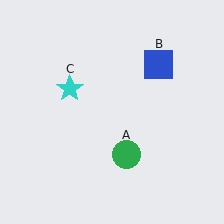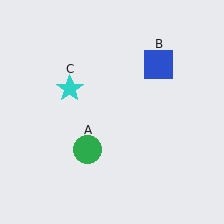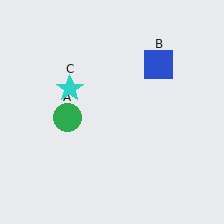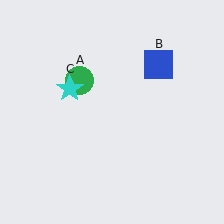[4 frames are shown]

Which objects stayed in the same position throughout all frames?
Blue square (object B) and cyan star (object C) remained stationary.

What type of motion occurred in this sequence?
The green circle (object A) rotated clockwise around the center of the scene.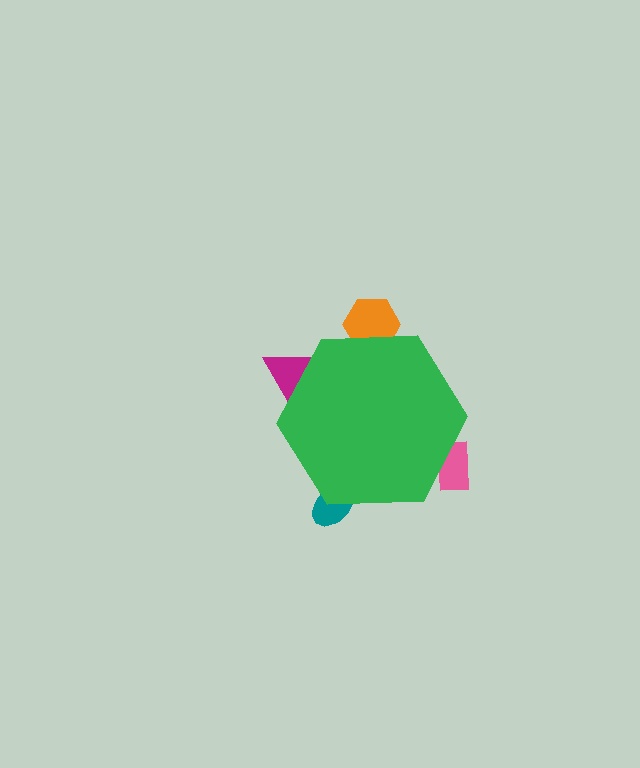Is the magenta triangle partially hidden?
Yes, the magenta triangle is partially hidden behind the green hexagon.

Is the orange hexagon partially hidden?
Yes, the orange hexagon is partially hidden behind the green hexagon.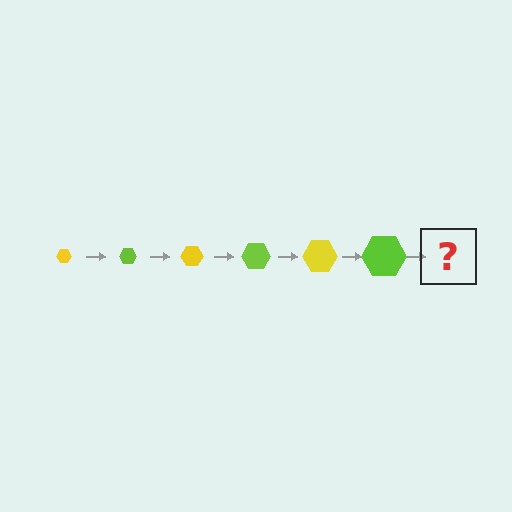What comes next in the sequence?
The next element should be a yellow hexagon, larger than the previous one.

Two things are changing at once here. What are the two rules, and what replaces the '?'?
The two rules are that the hexagon grows larger each step and the color cycles through yellow and lime. The '?' should be a yellow hexagon, larger than the previous one.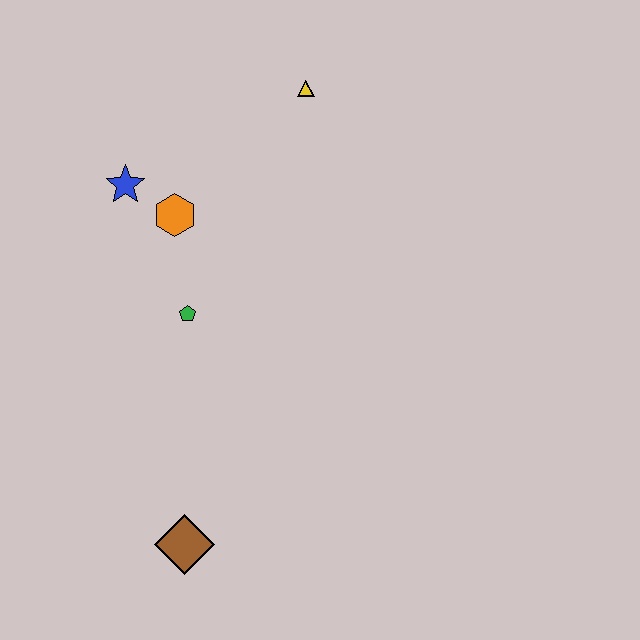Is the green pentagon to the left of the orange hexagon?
No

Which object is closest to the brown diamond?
The green pentagon is closest to the brown diamond.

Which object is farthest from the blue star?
The brown diamond is farthest from the blue star.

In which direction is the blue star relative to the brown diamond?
The blue star is above the brown diamond.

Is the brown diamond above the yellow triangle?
No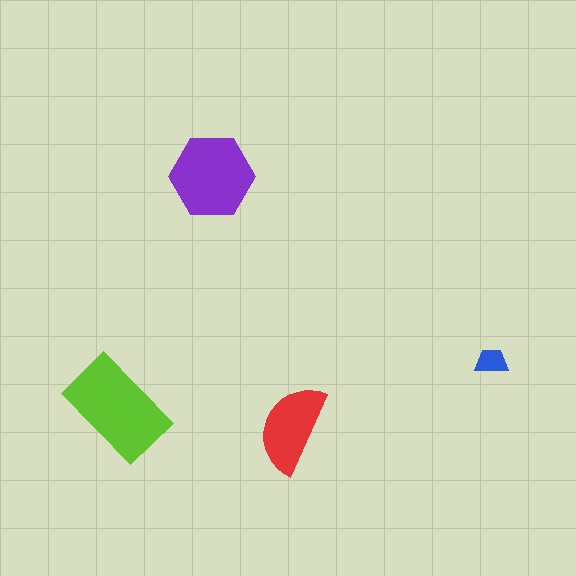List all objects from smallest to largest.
The blue trapezoid, the red semicircle, the purple hexagon, the lime rectangle.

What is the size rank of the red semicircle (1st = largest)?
3rd.